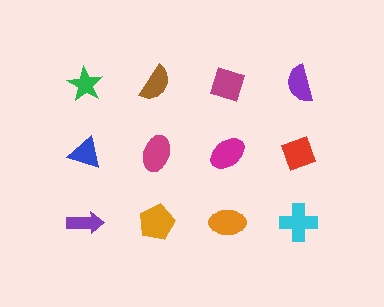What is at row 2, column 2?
A magenta ellipse.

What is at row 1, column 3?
A magenta diamond.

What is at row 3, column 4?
A cyan cross.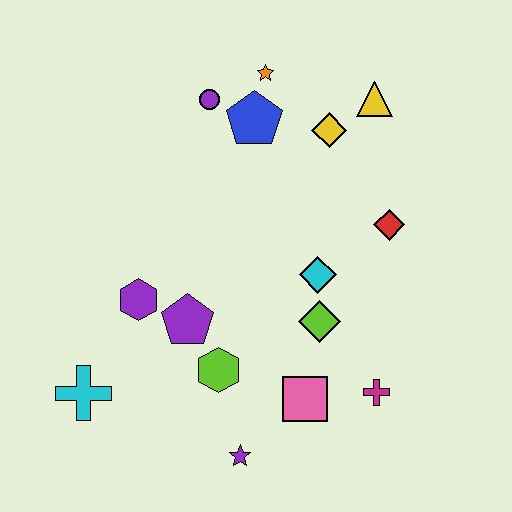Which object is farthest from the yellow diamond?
The cyan cross is farthest from the yellow diamond.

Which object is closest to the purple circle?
The blue pentagon is closest to the purple circle.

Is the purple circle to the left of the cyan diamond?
Yes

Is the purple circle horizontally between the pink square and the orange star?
No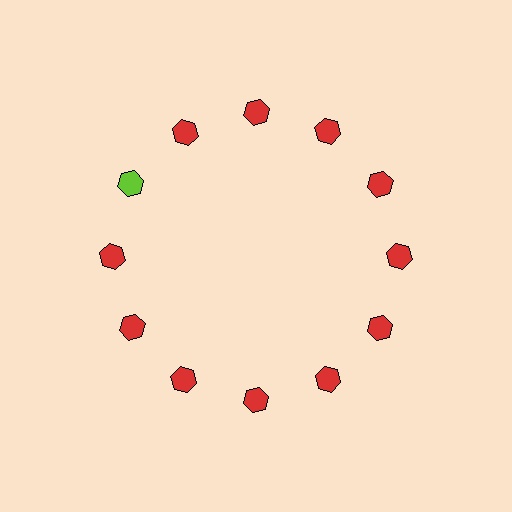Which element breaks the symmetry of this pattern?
The lime hexagon at roughly the 10 o'clock position breaks the symmetry. All other shapes are red hexagons.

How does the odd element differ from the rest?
It has a different color: lime instead of red.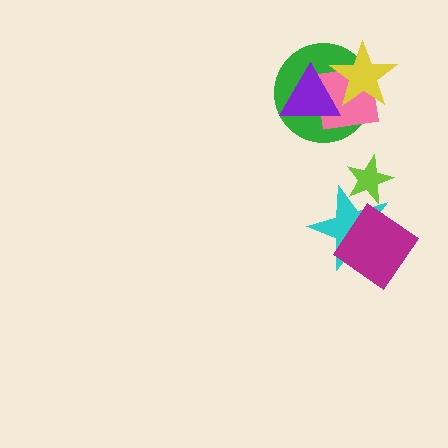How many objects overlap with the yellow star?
3 objects overlap with the yellow star.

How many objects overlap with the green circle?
3 objects overlap with the green circle.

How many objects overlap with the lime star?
1 object overlaps with the lime star.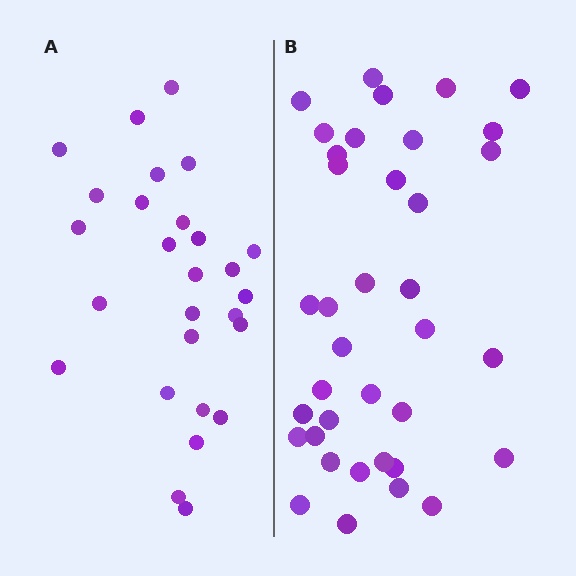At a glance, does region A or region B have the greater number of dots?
Region B (the right region) has more dots.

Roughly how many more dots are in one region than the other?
Region B has roughly 10 or so more dots than region A.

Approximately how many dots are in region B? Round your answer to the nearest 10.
About 40 dots. (The exact count is 37, which rounds to 40.)